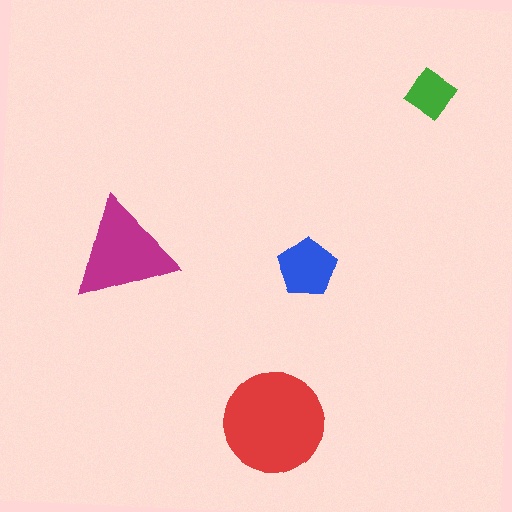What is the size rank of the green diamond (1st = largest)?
4th.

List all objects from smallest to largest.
The green diamond, the blue pentagon, the magenta triangle, the red circle.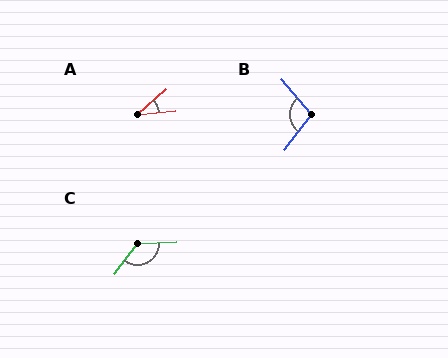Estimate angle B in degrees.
Approximately 102 degrees.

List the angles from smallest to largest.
A (36°), B (102°), C (129°).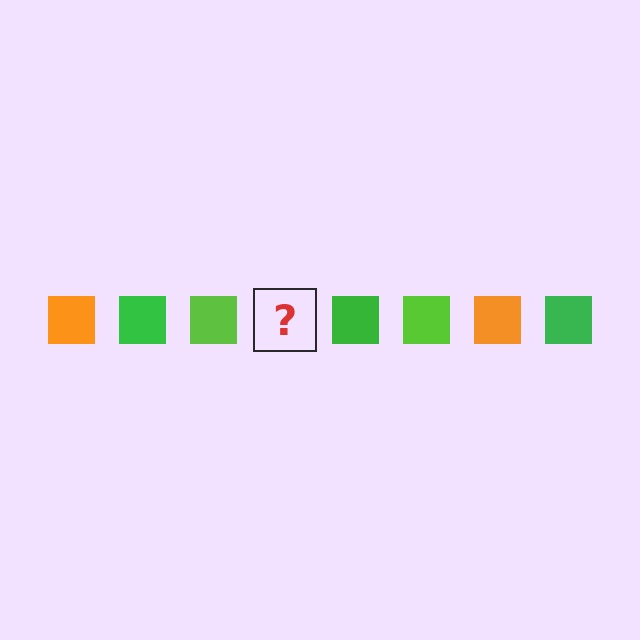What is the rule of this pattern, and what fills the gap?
The rule is that the pattern cycles through orange, green, lime squares. The gap should be filled with an orange square.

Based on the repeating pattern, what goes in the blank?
The blank should be an orange square.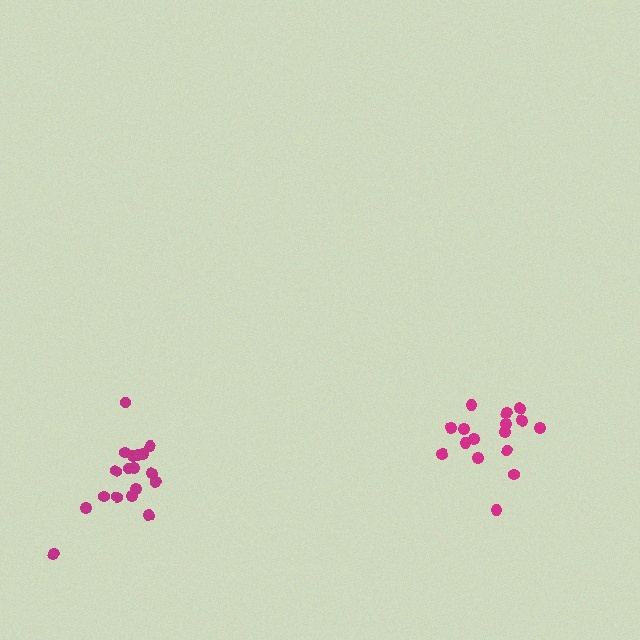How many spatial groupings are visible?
There are 2 spatial groupings.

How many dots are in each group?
Group 1: 18 dots, Group 2: 16 dots (34 total).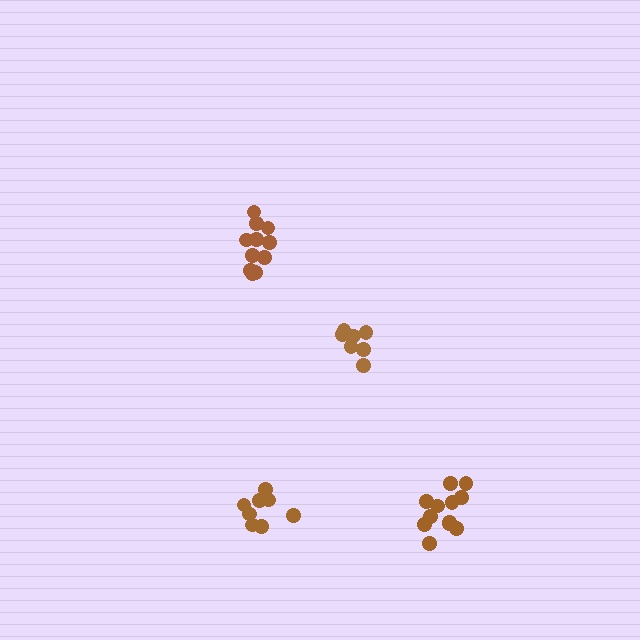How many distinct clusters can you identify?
There are 4 distinct clusters.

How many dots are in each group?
Group 1: 11 dots, Group 2: 7 dots, Group 3: 8 dots, Group 4: 12 dots (38 total).